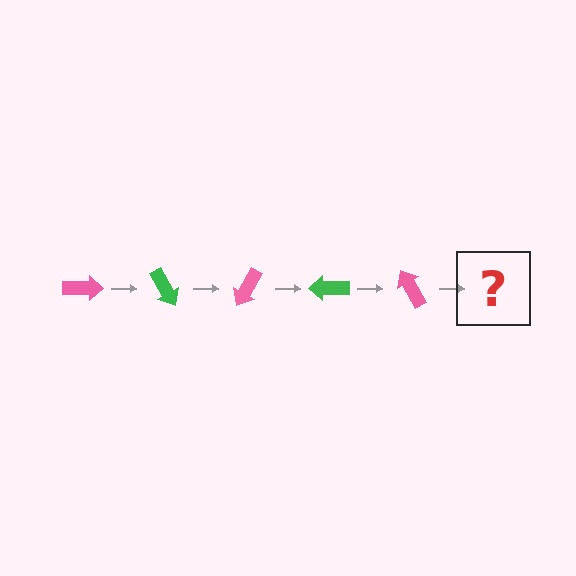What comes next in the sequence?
The next element should be a green arrow, rotated 300 degrees from the start.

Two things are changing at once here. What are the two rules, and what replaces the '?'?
The two rules are that it rotates 60 degrees each step and the color cycles through pink and green. The '?' should be a green arrow, rotated 300 degrees from the start.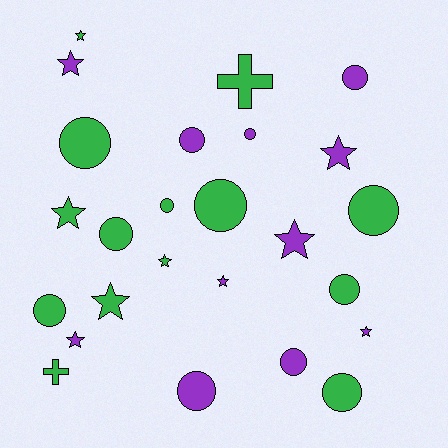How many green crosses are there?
There are 2 green crosses.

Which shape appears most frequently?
Circle, with 13 objects.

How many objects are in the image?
There are 25 objects.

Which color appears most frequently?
Green, with 14 objects.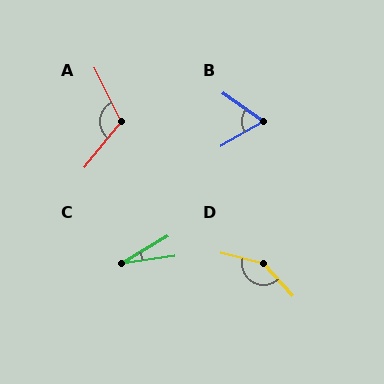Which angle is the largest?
D, at approximately 146 degrees.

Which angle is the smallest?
C, at approximately 22 degrees.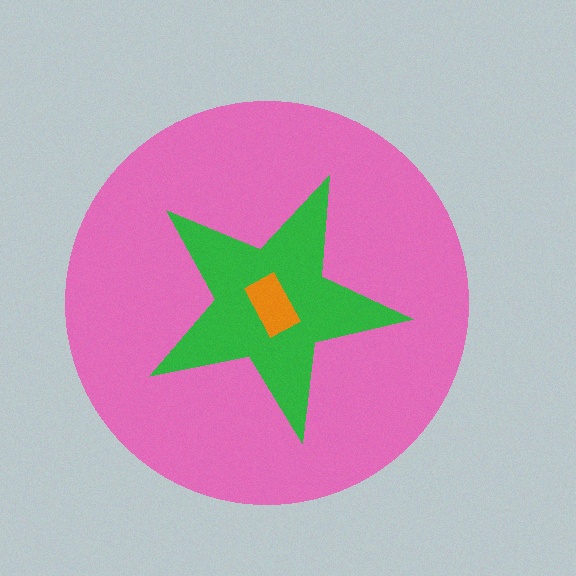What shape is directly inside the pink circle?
The green star.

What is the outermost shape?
The pink circle.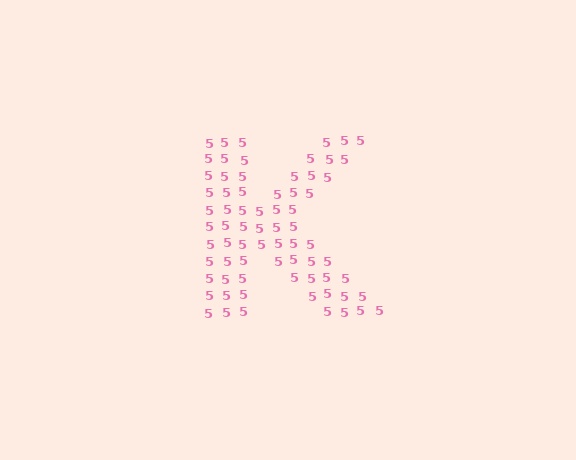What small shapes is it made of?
It is made of small digit 5's.